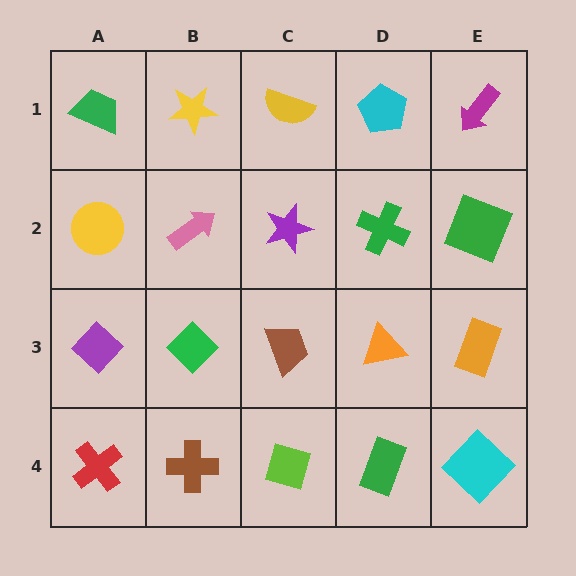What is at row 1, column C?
A yellow semicircle.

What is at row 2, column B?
A pink arrow.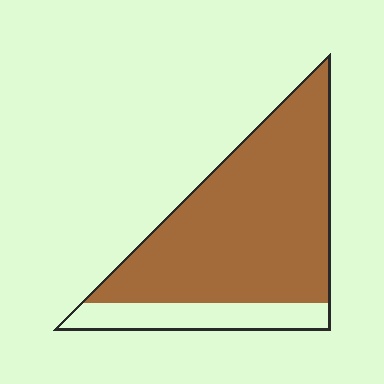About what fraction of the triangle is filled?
About four fifths (4/5).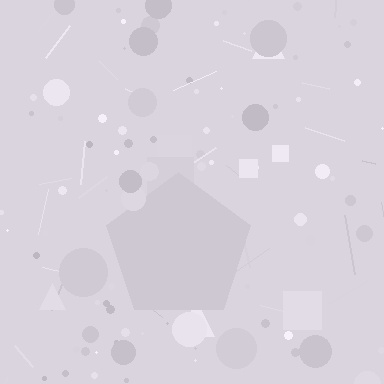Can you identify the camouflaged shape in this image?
The camouflaged shape is a pentagon.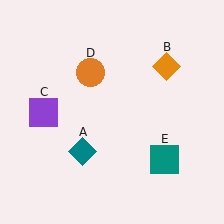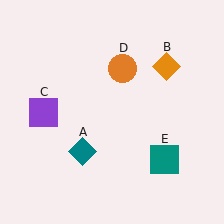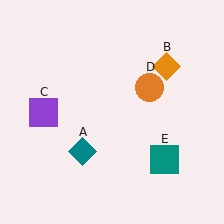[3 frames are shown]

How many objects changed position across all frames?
1 object changed position: orange circle (object D).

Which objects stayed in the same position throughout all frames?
Teal diamond (object A) and orange diamond (object B) and purple square (object C) and teal square (object E) remained stationary.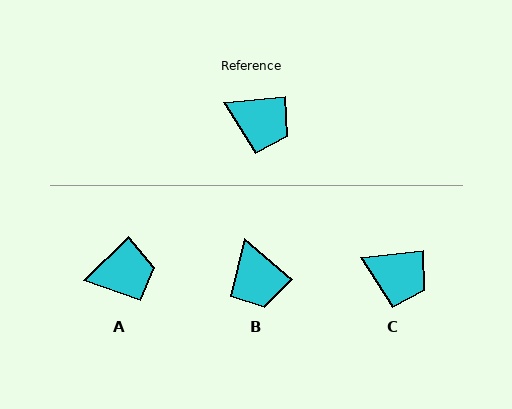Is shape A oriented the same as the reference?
No, it is off by about 38 degrees.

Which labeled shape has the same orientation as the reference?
C.